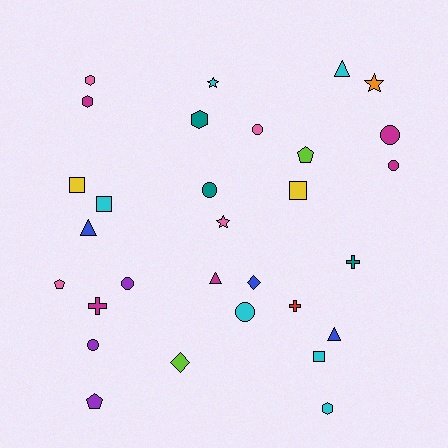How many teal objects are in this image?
There are 3 teal objects.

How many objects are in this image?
There are 30 objects.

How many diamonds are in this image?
There are 2 diamonds.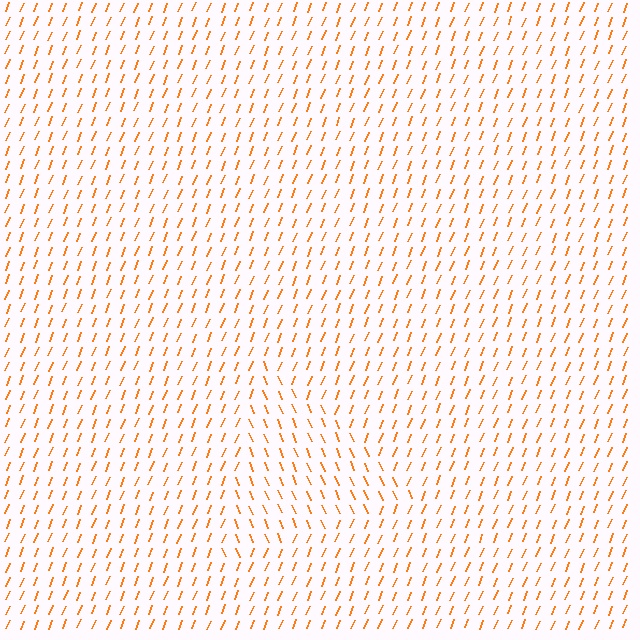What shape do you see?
I see a triangle.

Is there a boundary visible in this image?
Yes, there is a texture boundary formed by a change in line orientation.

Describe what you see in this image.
The image is filled with small orange line segments. A triangle region in the image has lines oriented differently from the surrounding lines, creating a visible texture boundary.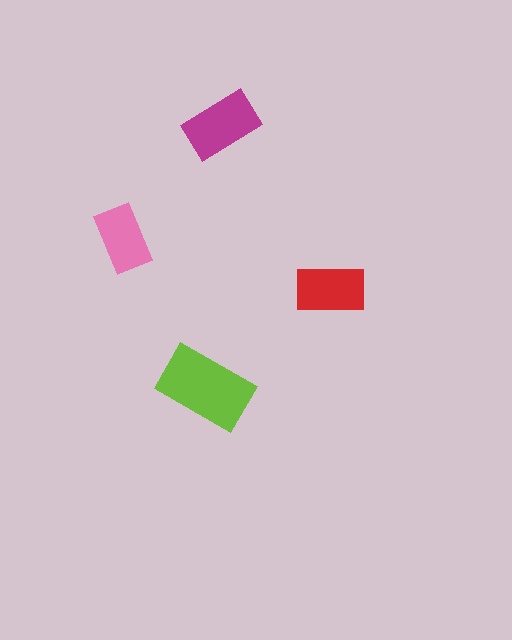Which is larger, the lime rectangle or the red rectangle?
The lime one.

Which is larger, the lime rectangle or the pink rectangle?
The lime one.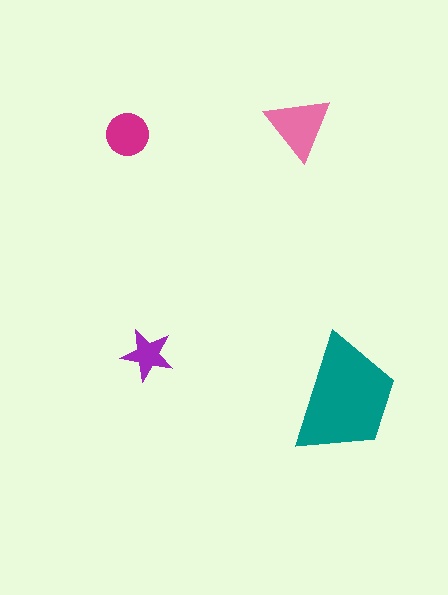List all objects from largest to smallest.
The teal trapezoid, the pink triangle, the magenta circle, the purple star.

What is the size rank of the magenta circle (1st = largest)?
3rd.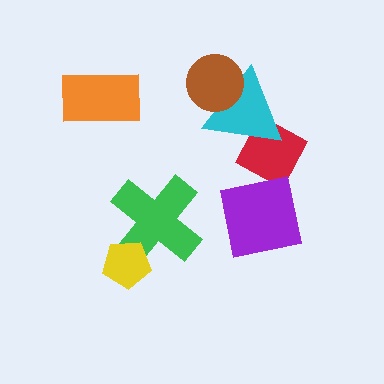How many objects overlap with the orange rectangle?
0 objects overlap with the orange rectangle.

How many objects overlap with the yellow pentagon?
1 object overlaps with the yellow pentagon.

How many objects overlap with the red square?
1 object overlaps with the red square.